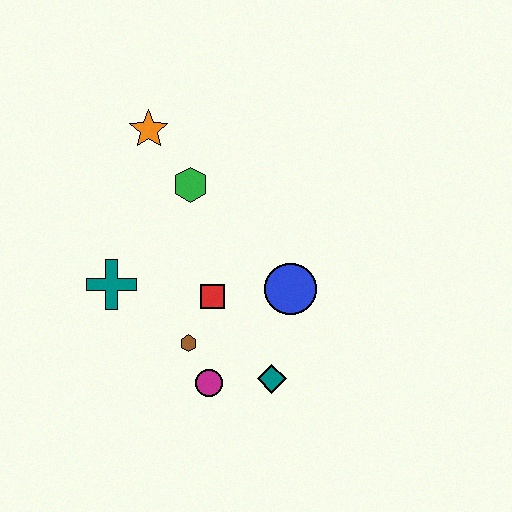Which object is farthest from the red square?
The orange star is farthest from the red square.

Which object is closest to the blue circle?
The red square is closest to the blue circle.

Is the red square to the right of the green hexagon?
Yes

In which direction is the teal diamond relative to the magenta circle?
The teal diamond is to the right of the magenta circle.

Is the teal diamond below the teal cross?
Yes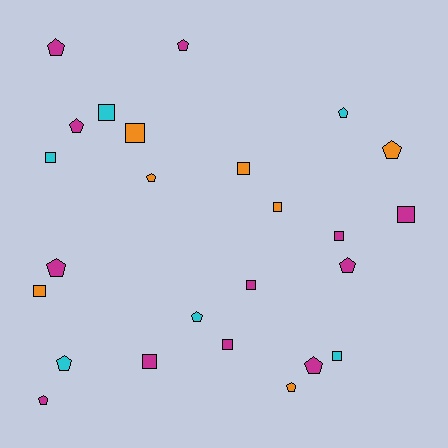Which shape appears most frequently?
Pentagon, with 13 objects.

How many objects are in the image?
There are 25 objects.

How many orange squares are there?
There are 4 orange squares.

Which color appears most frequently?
Magenta, with 12 objects.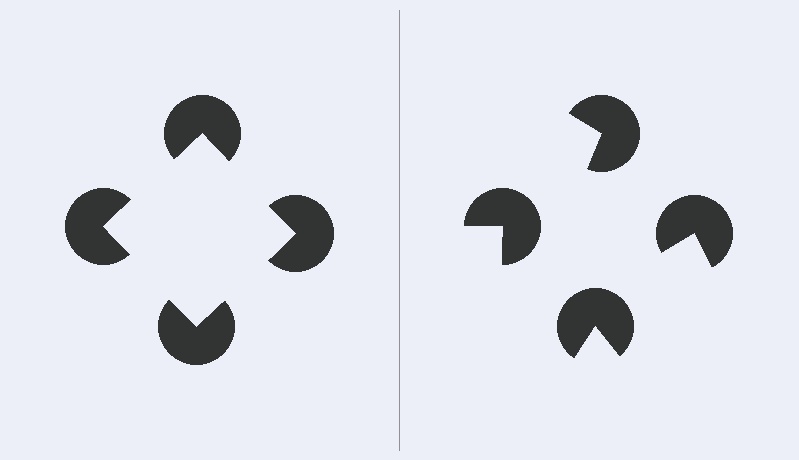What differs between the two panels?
The pac-man discs are positioned identically on both sides; only the wedge orientations differ. On the left they align to a square; on the right they are misaligned.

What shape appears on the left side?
An illusory square.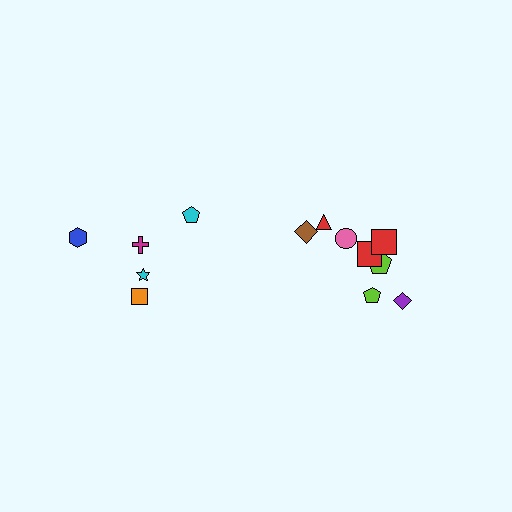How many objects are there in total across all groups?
There are 13 objects.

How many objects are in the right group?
There are 8 objects.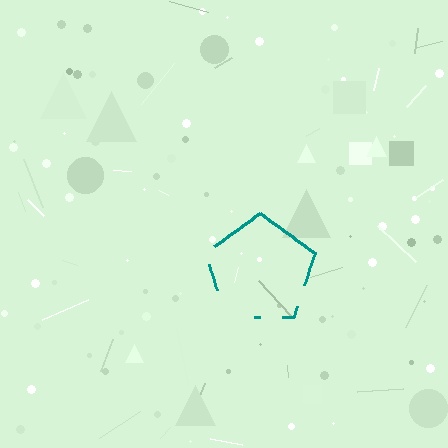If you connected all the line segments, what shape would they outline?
They would outline a pentagon.